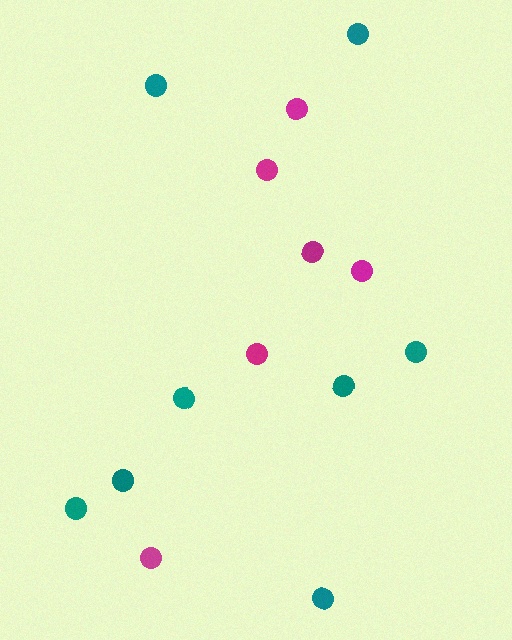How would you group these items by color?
There are 2 groups: one group of magenta circles (6) and one group of teal circles (8).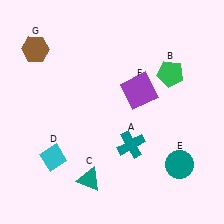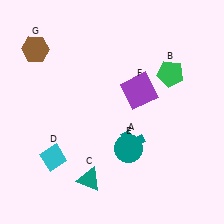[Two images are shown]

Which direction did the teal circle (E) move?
The teal circle (E) moved left.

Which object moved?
The teal circle (E) moved left.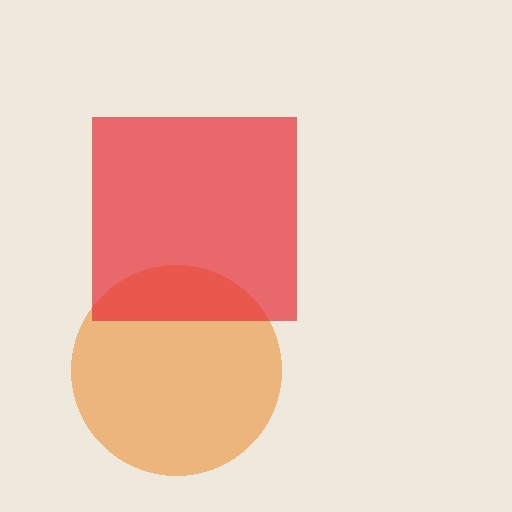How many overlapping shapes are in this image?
There are 2 overlapping shapes in the image.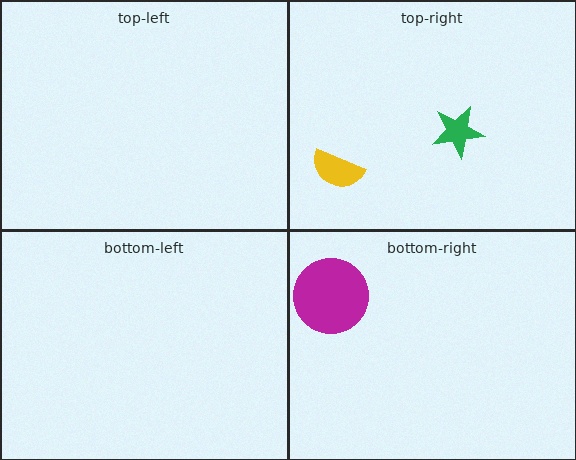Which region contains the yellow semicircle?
The top-right region.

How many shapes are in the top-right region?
2.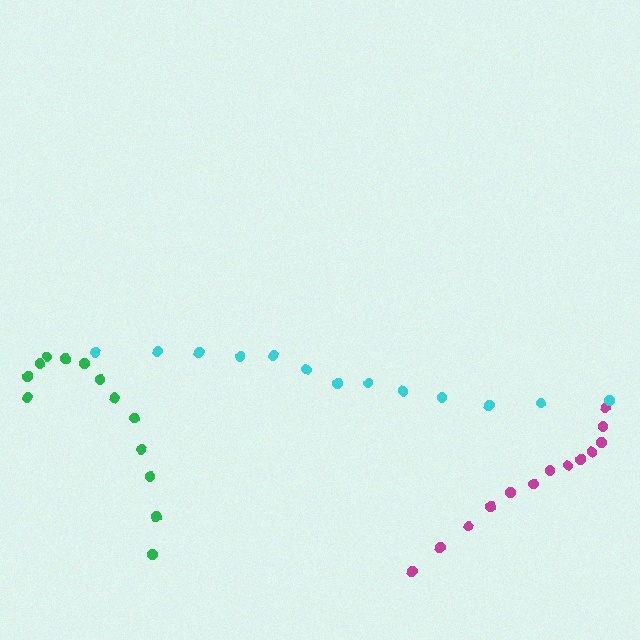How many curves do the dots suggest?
There are 3 distinct paths.